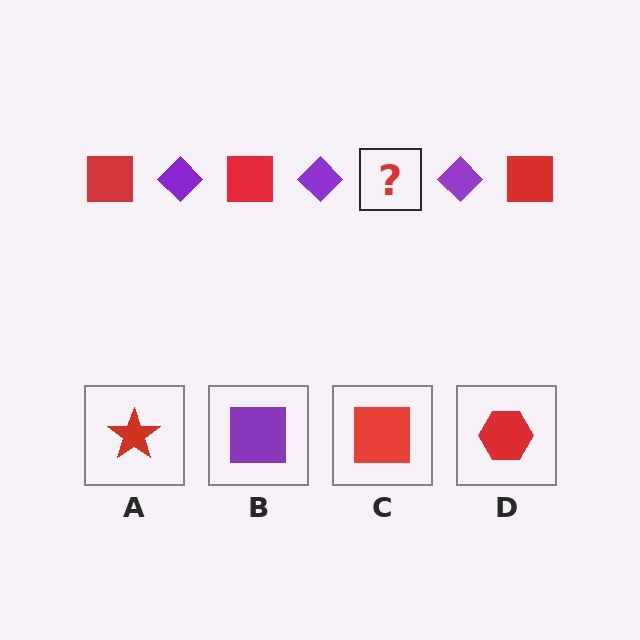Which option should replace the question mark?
Option C.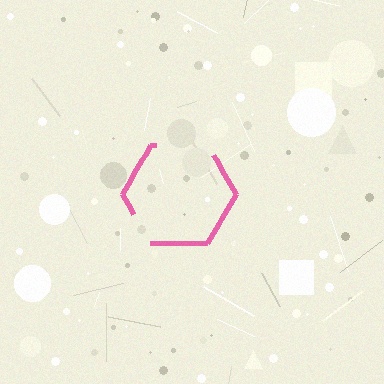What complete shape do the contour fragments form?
The contour fragments form a hexagon.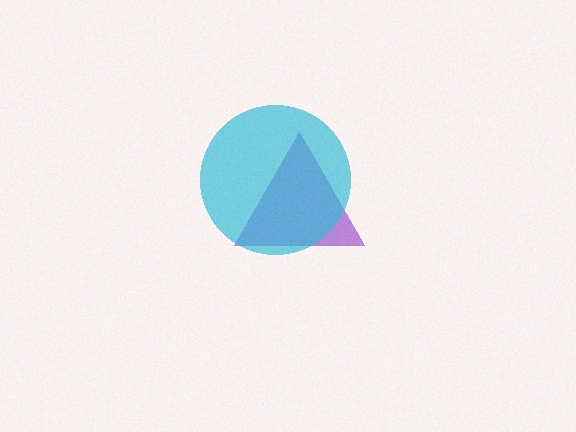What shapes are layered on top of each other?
The layered shapes are: a purple triangle, a cyan circle.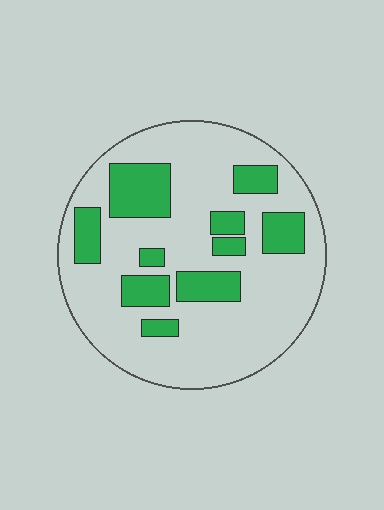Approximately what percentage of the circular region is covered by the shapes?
Approximately 25%.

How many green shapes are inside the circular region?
10.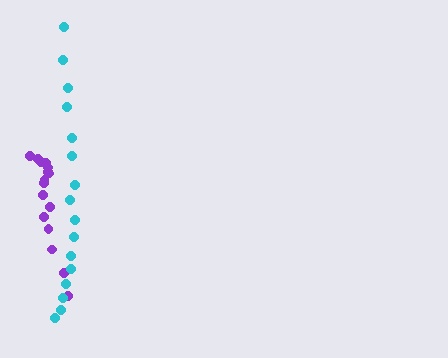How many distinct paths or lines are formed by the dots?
There are 2 distinct paths.